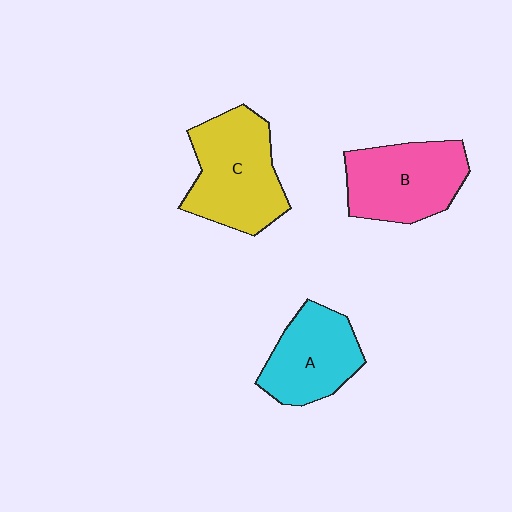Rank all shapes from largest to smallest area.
From largest to smallest: C (yellow), B (pink), A (cyan).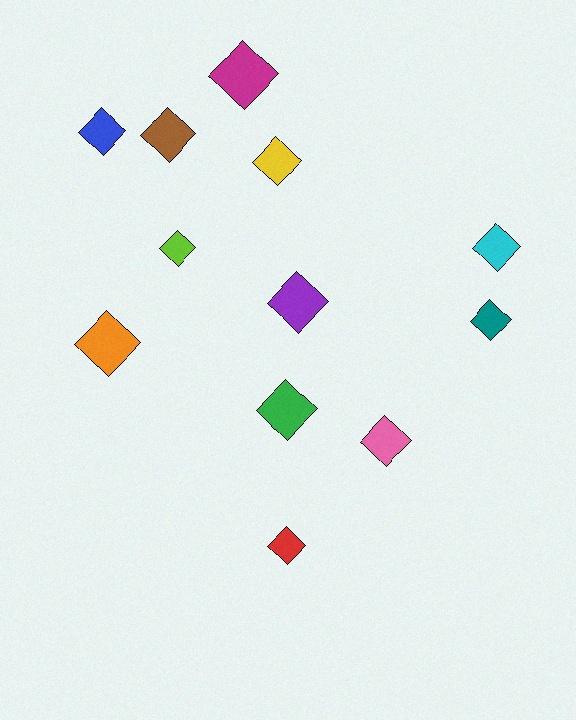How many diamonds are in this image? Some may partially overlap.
There are 12 diamonds.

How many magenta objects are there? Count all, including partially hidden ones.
There is 1 magenta object.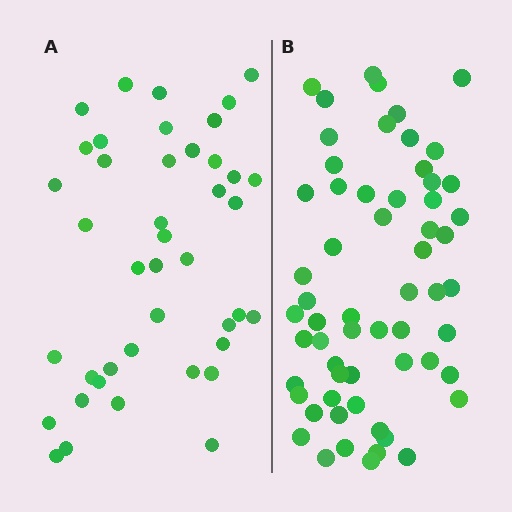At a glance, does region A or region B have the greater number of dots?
Region B (the right region) has more dots.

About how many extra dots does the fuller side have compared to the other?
Region B has approximately 20 more dots than region A.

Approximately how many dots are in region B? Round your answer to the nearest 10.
About 60 dots.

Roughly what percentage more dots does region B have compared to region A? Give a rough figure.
About 45% more.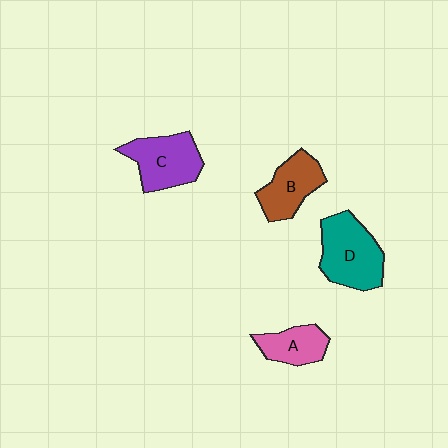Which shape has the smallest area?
Shape A (pink).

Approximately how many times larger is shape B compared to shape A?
Approximately 1.2 times.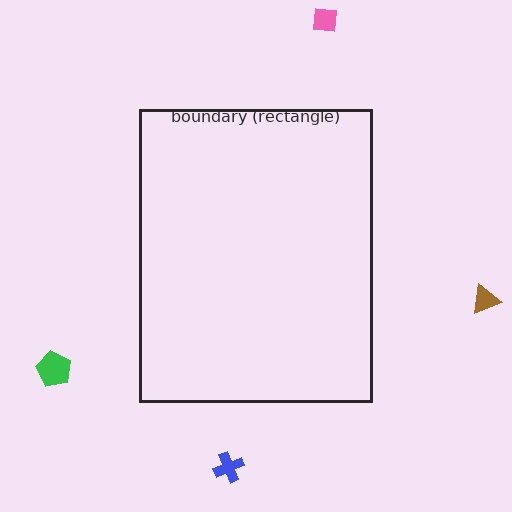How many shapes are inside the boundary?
0 inside, 4 outside.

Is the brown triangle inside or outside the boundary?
Outside.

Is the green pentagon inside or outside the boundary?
Outside.